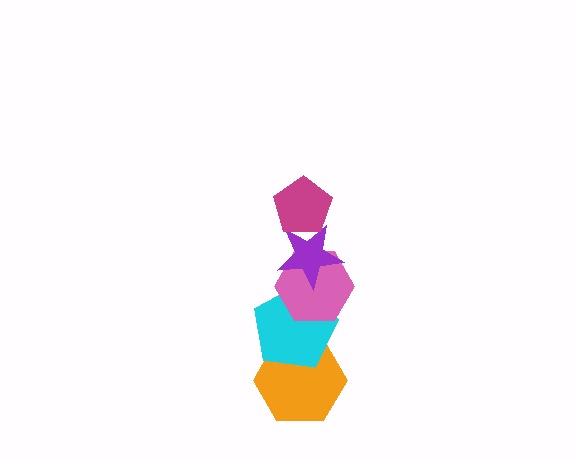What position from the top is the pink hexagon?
The pink hexagon is 3rd from the top.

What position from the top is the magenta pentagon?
The magenta pentagon is 1st from the top.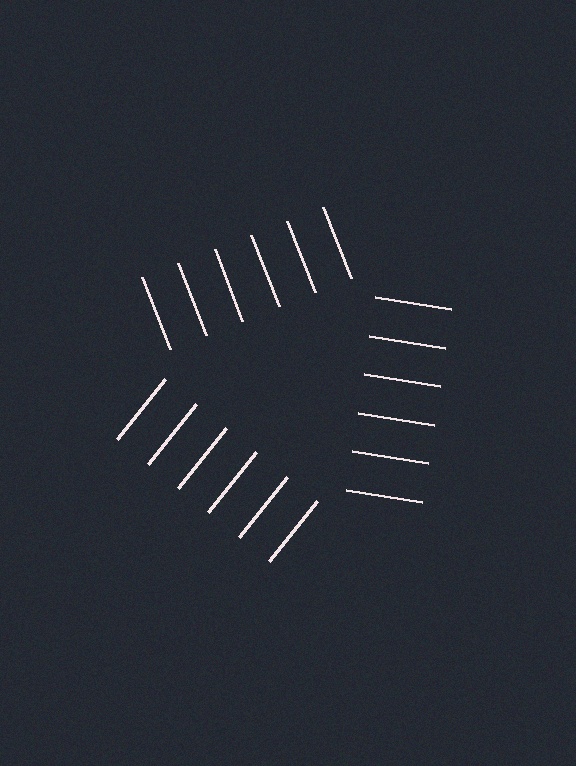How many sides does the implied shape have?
3 sides — the line-ends trace a triangle.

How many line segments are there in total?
18 — 6 along each of the 3 edges.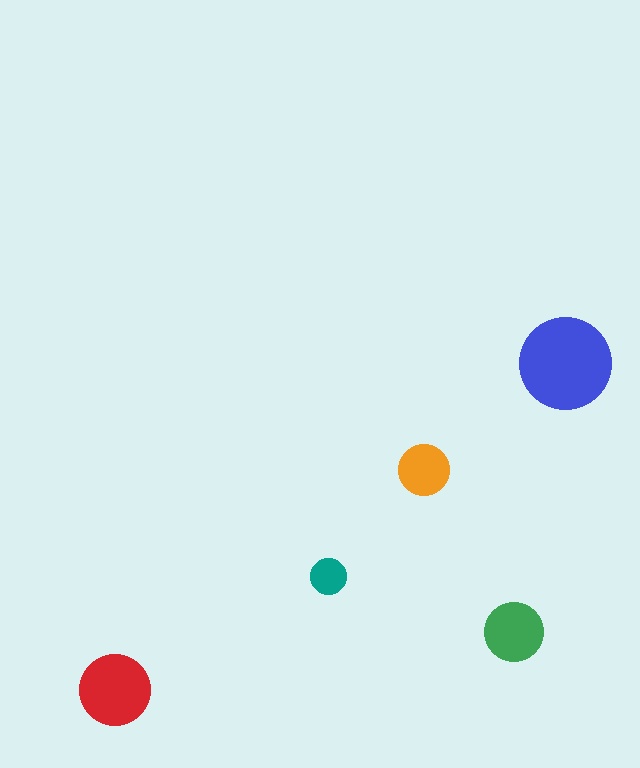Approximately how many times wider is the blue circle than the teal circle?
About 2.5 times wider.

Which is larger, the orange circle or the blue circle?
The blue one.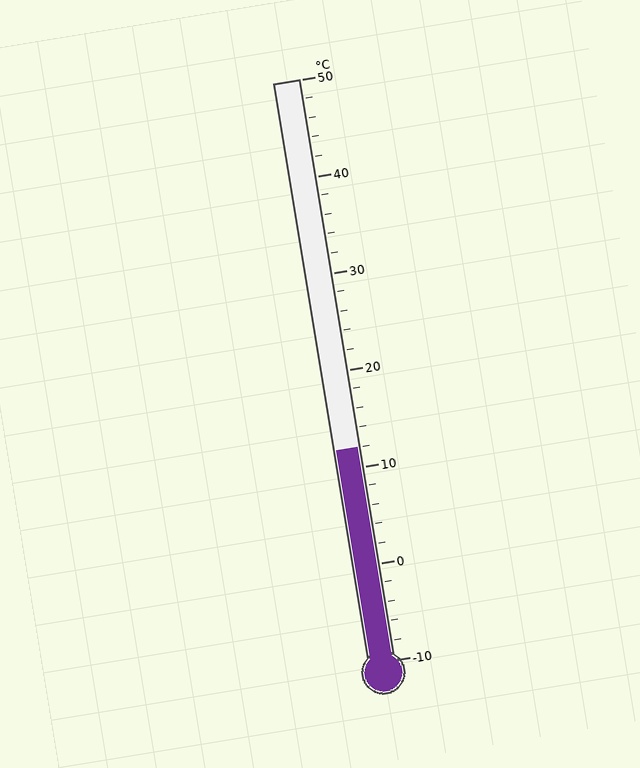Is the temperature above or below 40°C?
The temperature is below 40°C.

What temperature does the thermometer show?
The thermometer shows approximately 12°C.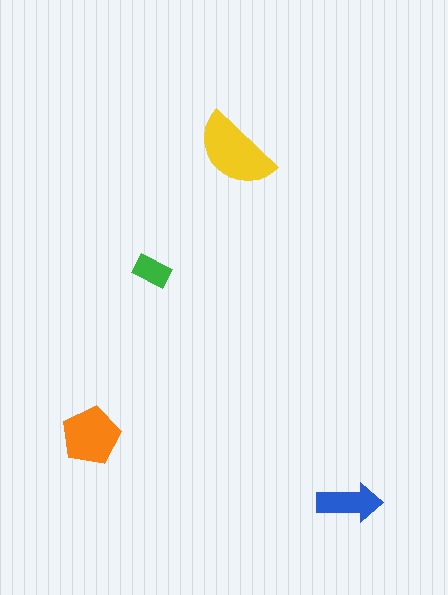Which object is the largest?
The yellow semicircle.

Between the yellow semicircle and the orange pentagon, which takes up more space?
The yellow semicircle.